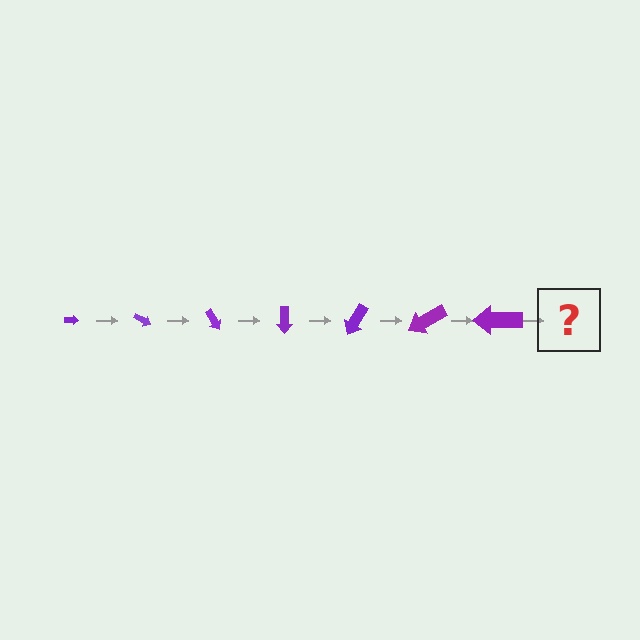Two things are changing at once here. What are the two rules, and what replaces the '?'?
The two rules are that the arrow grows larger each step and it rotates 30 degrees each step. The '?' should be an arrow, larger than the previous one and rotated 210 degrees from the start.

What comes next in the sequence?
The next element should be an arrow, larger than the previous one and rotated 210 degrees from the start.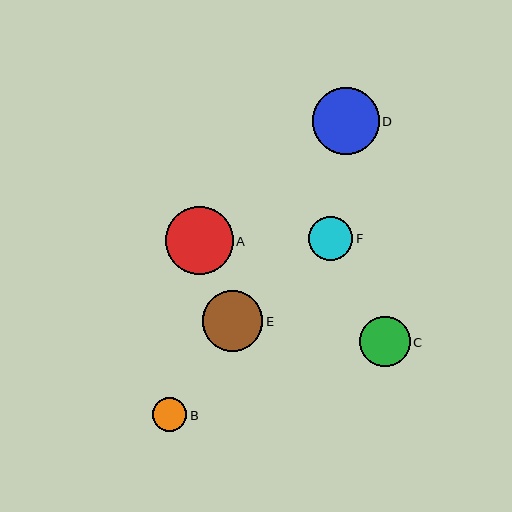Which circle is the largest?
Circle A is the largest with a size of approximately 67 pixels.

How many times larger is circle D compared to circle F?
Circle D is approximately 1.5 times the size of circle F.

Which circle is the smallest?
Circle B is the smallest with a size of approximately 34 pixels.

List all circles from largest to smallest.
From largest to smallest: A, D, E, C, F, B.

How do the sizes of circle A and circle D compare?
Circle A and circle D are approximately the same size.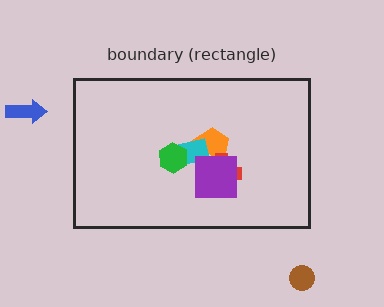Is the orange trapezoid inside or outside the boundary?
Inside.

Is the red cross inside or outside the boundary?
Inside.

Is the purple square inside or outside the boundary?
Inside.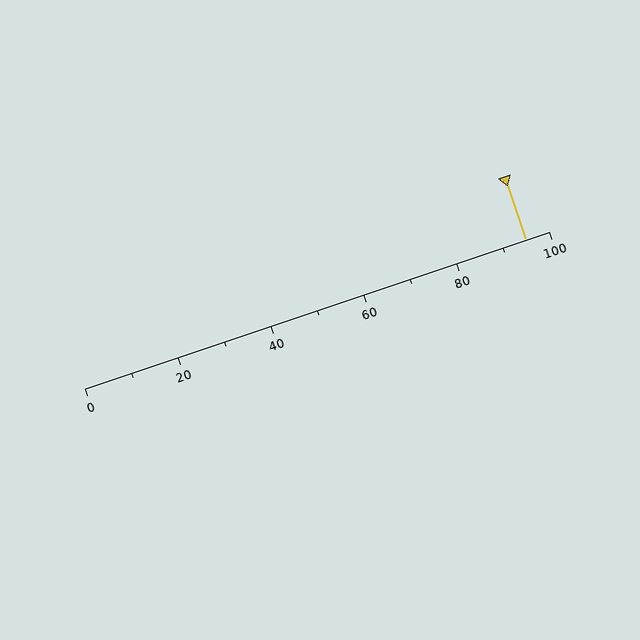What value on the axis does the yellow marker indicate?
The marker indicates approximately 95.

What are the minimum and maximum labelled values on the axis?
The axis runs from 0 to 100.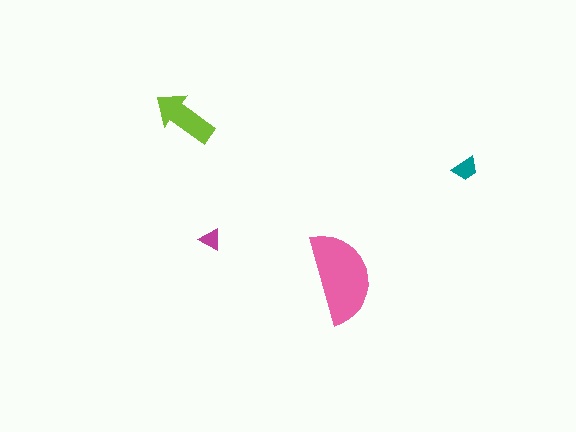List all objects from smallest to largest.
The magenta triangle, the teal trapezoid, the lime arrow, the pink semicircle.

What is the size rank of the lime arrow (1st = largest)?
2nd.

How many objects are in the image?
There are 4 objects in the image.